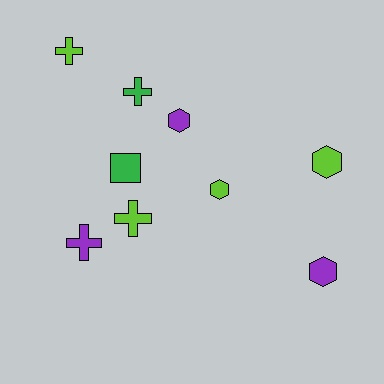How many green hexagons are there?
There are no green hexagons.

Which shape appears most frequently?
Hexagon, with 4 objects.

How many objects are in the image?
There are 9 objects.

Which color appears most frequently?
Lime, with 4 objects.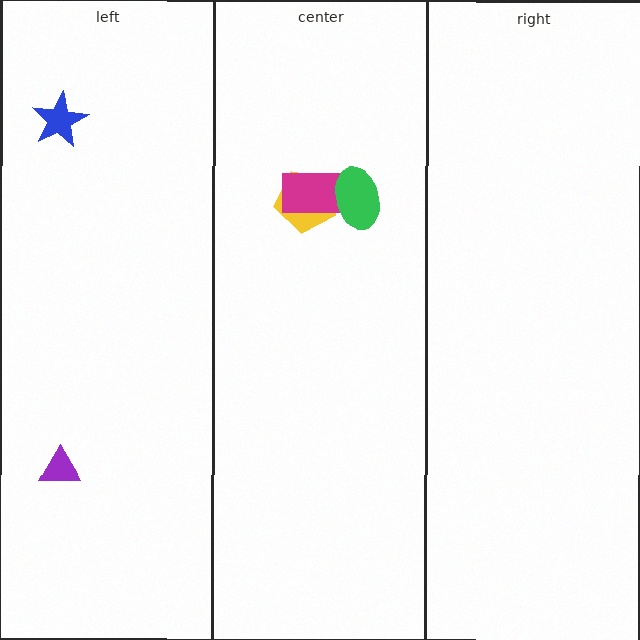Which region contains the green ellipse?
The center region.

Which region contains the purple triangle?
The left region.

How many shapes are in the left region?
2.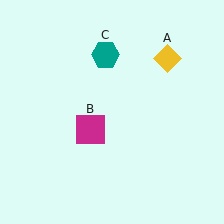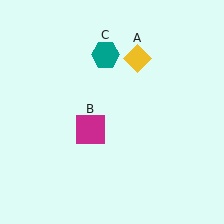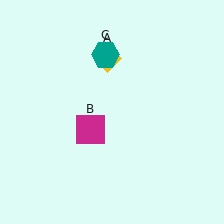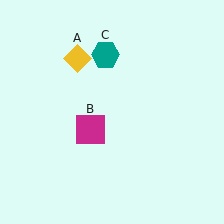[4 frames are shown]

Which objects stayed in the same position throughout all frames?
Magenta square (object B) and teal hexagon (object C) remained stationary.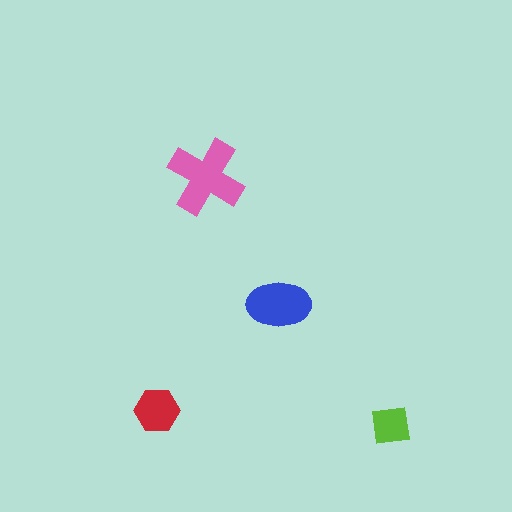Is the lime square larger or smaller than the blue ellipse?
Smaller.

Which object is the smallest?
The lime square.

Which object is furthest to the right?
The lime square is rightmost.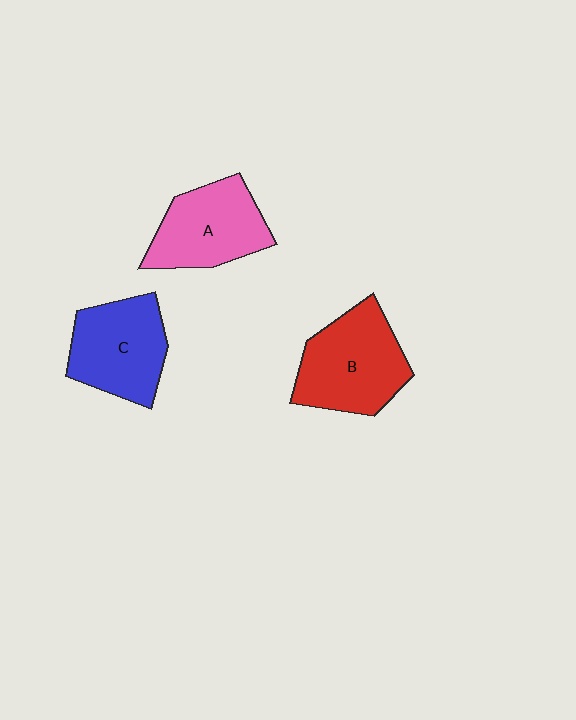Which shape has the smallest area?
Shape A (pink).